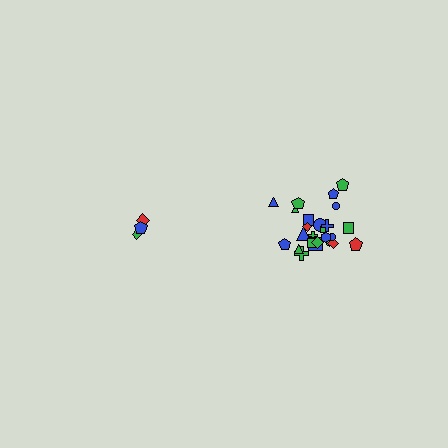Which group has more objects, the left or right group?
The right group.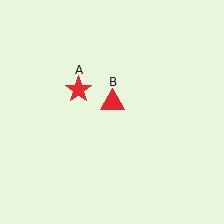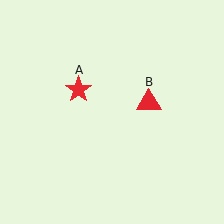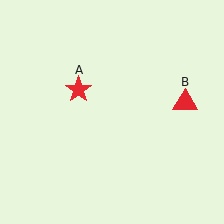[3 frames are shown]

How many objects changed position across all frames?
1 object changed position: red triangle (object B).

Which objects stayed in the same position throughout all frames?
Red star (object A) remained stationary.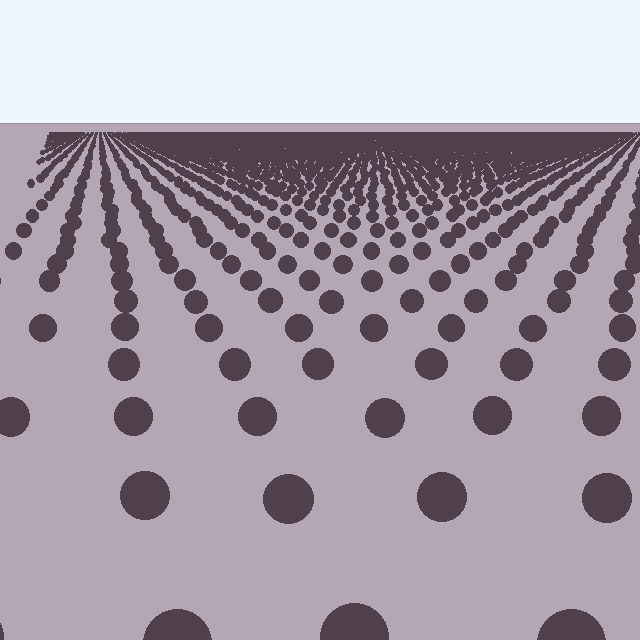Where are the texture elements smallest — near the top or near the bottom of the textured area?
Near the top.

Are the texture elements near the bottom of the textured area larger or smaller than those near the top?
Larger. Near the bottom, elements are closer to the viewer and appear at a bigger on-screen size.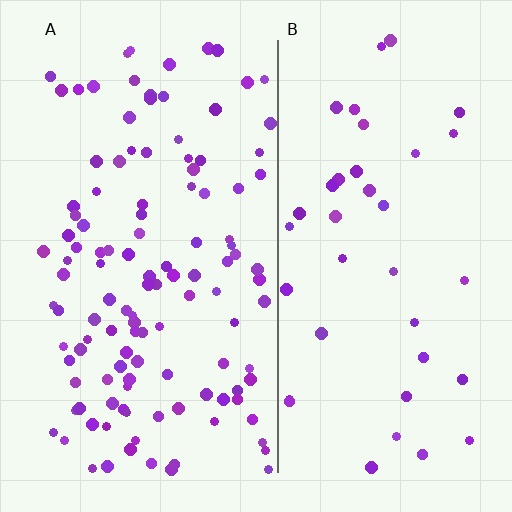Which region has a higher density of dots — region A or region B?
A (the left).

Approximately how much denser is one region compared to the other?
Approximately 3.1× — region A over region B.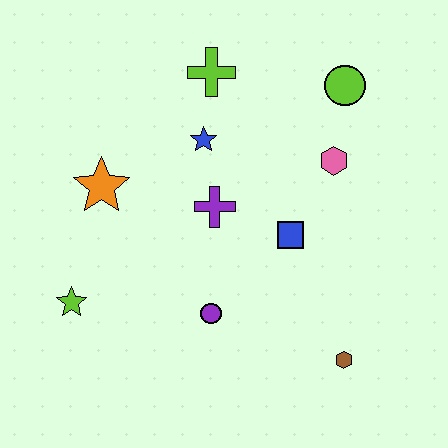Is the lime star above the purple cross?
No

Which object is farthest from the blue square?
The lime star is farthest from the blue square.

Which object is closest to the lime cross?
The blue star is closest to the lime cross.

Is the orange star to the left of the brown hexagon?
Yes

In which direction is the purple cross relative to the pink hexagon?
The purple cross is to the left of the pink hexagon.